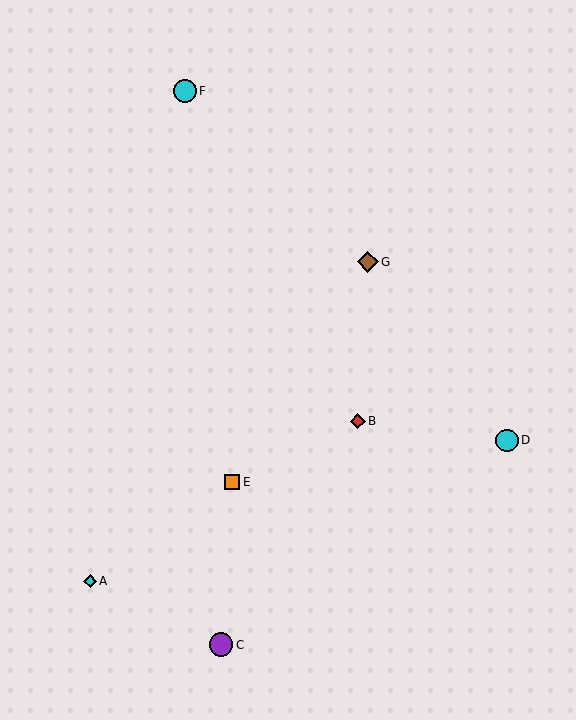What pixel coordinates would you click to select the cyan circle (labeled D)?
Click at (507, 440) to select the cyan circle D.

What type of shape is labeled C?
Shape C is a purple circle.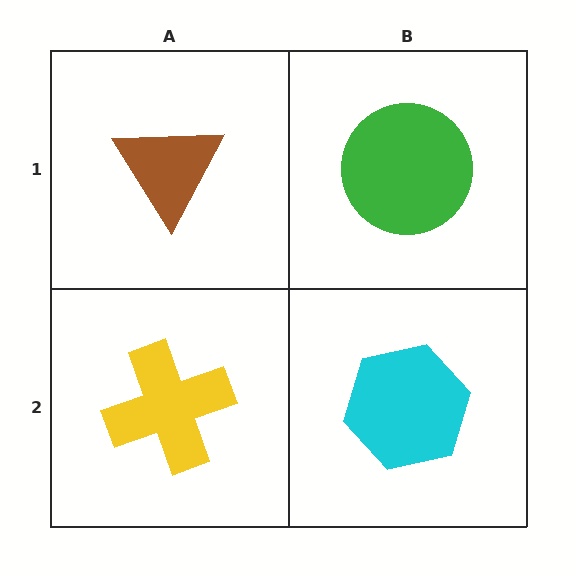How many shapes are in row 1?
2 shapes.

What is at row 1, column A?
A brown triangle.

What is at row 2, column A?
A yellow cross.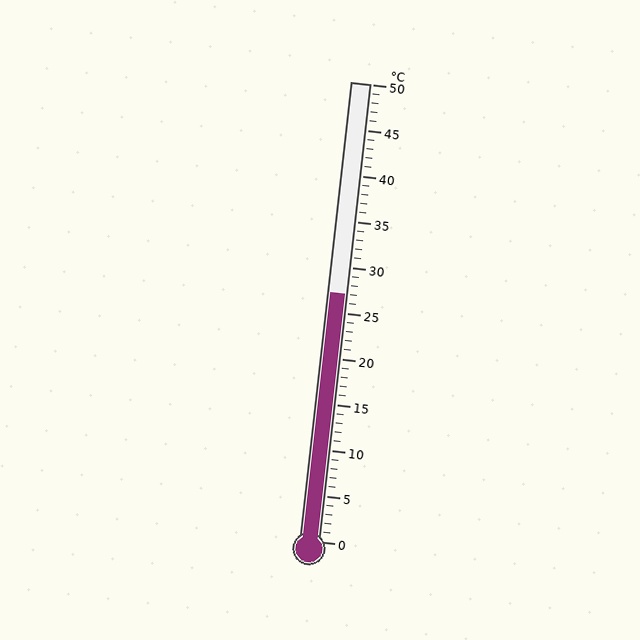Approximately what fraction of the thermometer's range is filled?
The thermometer is filled to approximately 55% of its range.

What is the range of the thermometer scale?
The thermometer scale ranges from 0°C to 50°C.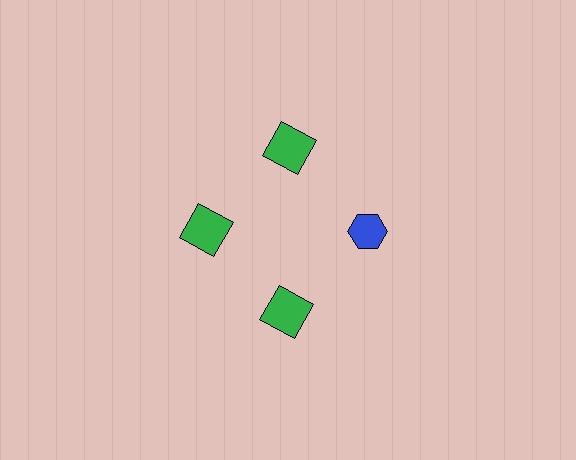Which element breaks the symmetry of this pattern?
The blue hexagon at roughly the 3 o'clock position breaks the symmetry. All other shapes are green squares.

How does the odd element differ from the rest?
It differs in both color (blue instead of green) and shape (hexagon instead of square).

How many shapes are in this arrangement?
There are 4 shapes arranged in a ring pattern.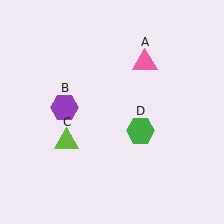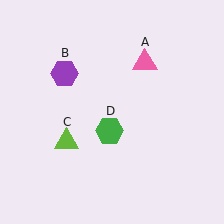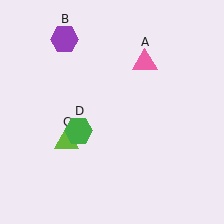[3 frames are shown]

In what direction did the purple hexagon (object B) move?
The purple hexagon (object B) moved up.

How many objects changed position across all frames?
2 objects changed position: purple hexagon (object B), green hexagon (object D).